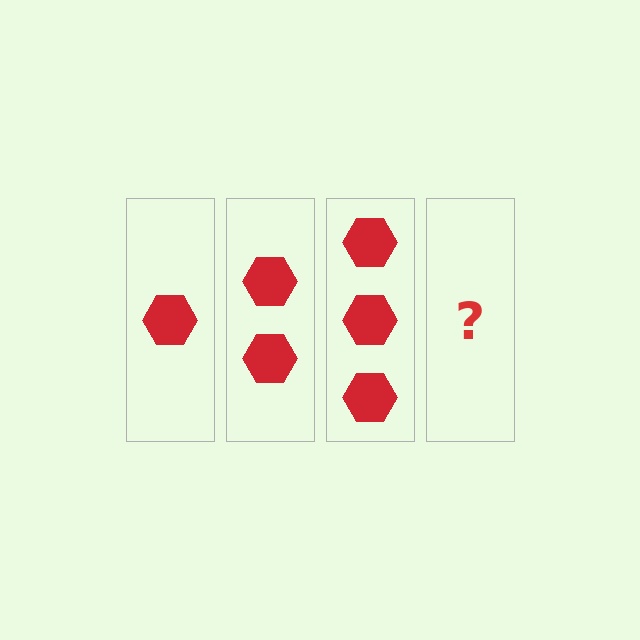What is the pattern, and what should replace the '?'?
The pattern is that each step adds one more hexagon. The '?' should be 4 hexagons.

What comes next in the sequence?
The next element should be 4 hexagons.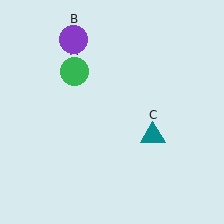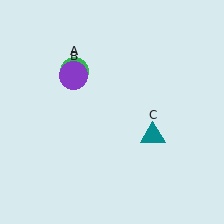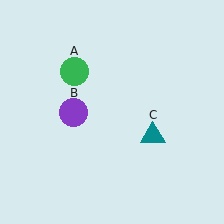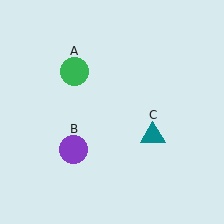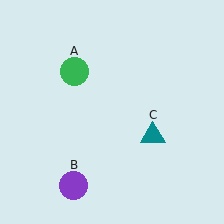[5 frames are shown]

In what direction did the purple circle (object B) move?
The purple circle (object B) moved down.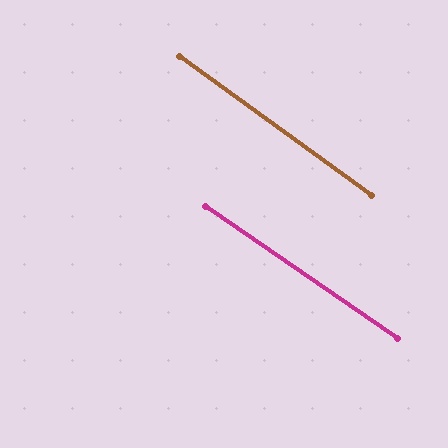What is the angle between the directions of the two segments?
Approximately 1 degree.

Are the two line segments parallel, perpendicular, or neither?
Parallel — their directions differ by only 1.5°.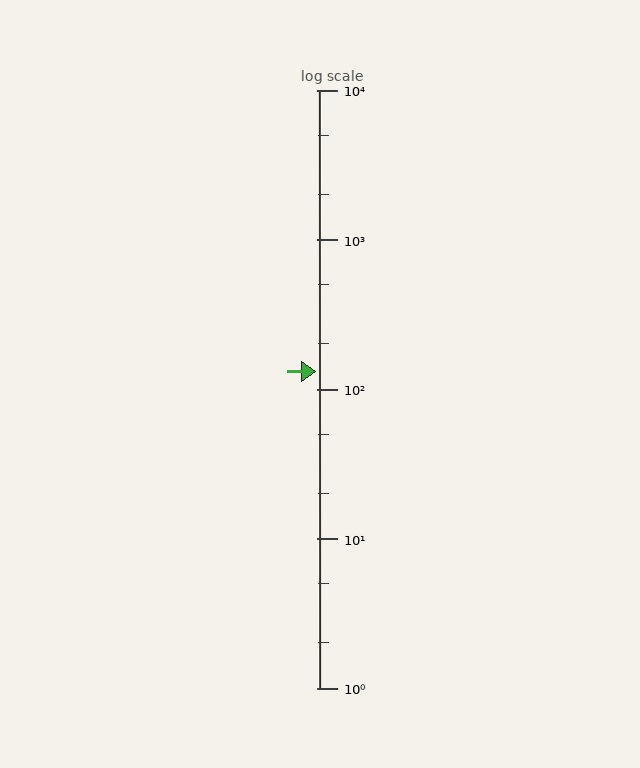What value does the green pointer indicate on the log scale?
The pointer indicates approximately 130.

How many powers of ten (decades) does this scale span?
The scale spans 4 decades, from 1 to 10000.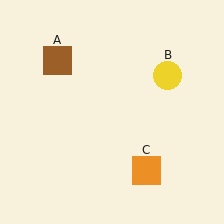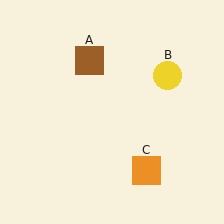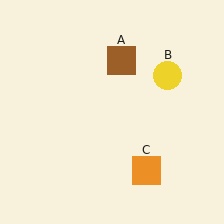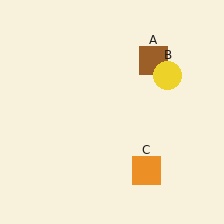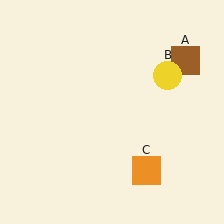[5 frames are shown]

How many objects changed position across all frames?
1 object changed position: brown square (object A).